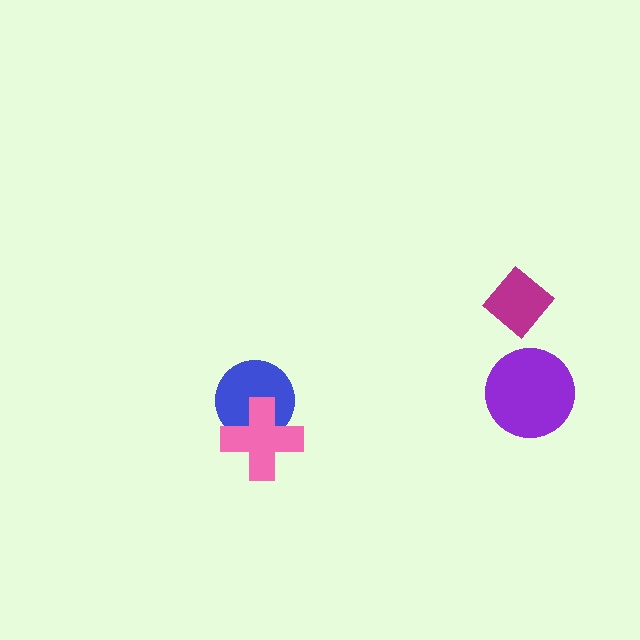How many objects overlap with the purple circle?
0 objects overlap with the purple circle.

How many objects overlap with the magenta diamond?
0 objects overlap with the magenta diamond.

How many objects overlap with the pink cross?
1 object overlaps with the pink cross.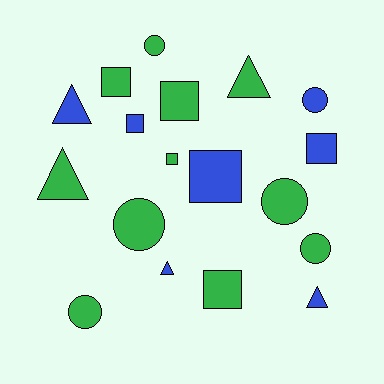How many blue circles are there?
There is 1 blue circle.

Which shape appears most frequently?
Square, with 7 objects.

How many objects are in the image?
There are 18 objects.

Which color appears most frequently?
Green, with 11 objects.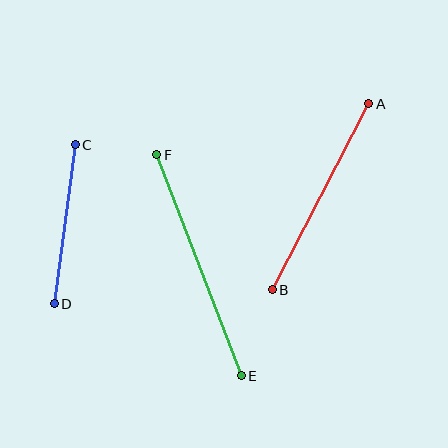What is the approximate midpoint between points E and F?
The midpoint is at approximately (199, 265) pixels.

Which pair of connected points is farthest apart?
Points E and F are farthest apart.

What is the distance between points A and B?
The distance is approximately 210 pixels.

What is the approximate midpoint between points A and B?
The midpoint is at approximately (321, 197) pixels.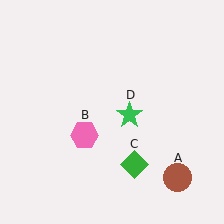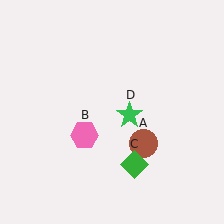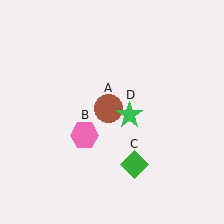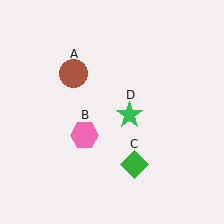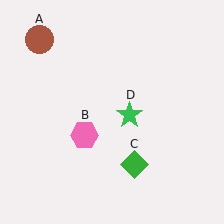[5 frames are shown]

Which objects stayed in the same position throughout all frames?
Pink hexagon (object B) and green diamond (object C) and green star (object D) remained stationary.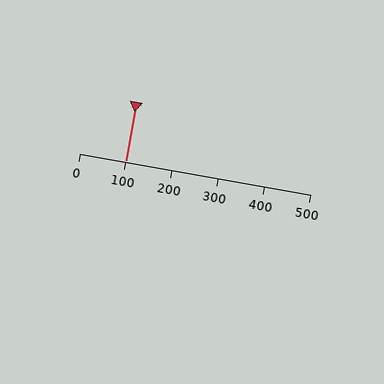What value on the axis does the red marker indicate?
The marker indicates approximately 100.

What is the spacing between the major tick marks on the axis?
The major ticks are spaced 100 apart.